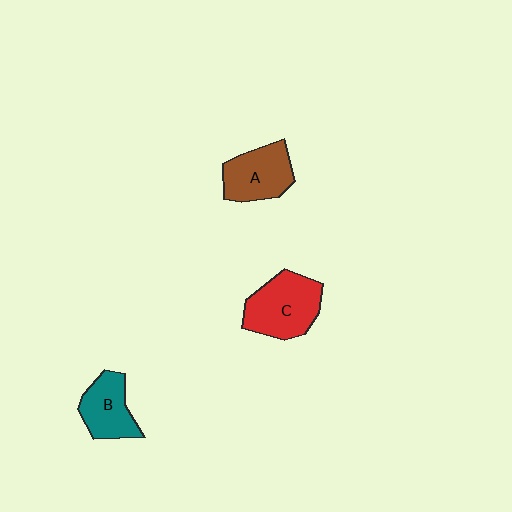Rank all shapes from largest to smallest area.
From largest to smallest: C (red), A (brown), B (teal).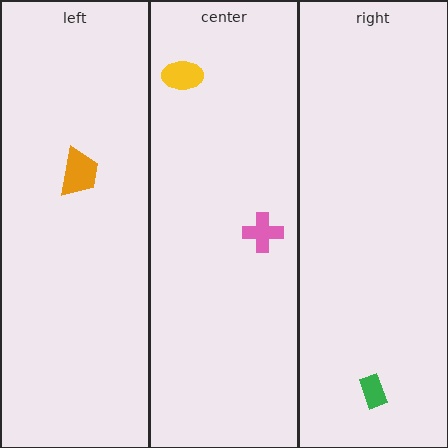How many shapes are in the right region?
1.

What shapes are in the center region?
The pink cross, the yellow ellipse.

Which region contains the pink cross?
The center region.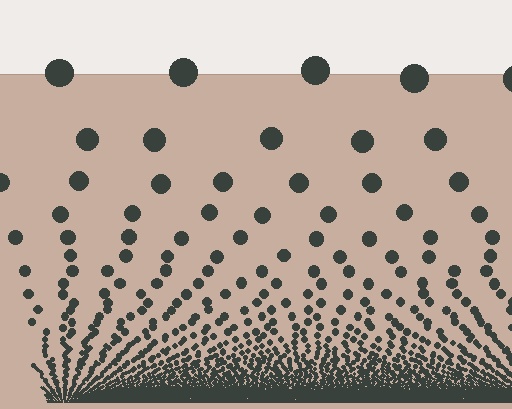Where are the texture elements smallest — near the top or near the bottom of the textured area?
Near the bottom.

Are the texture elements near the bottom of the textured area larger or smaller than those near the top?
Smaller. The gradient is inverted — elements near the bottom are smaller and denser.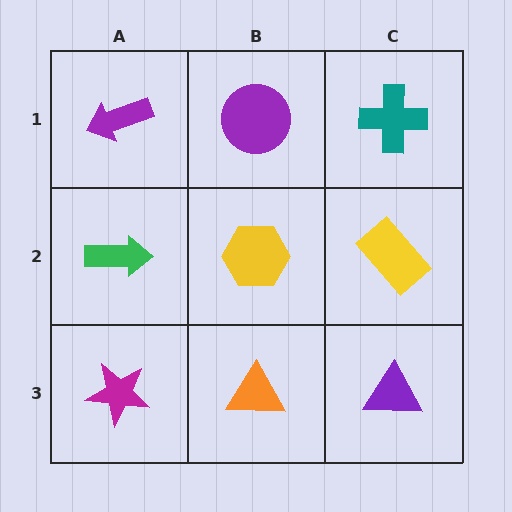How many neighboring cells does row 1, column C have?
2.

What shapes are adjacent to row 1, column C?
A yellow rectangle (row 2, column C), a purple circle (row 1, column B).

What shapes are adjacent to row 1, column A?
A green arrow (row 2, column A), a purple circle (row 1, column B).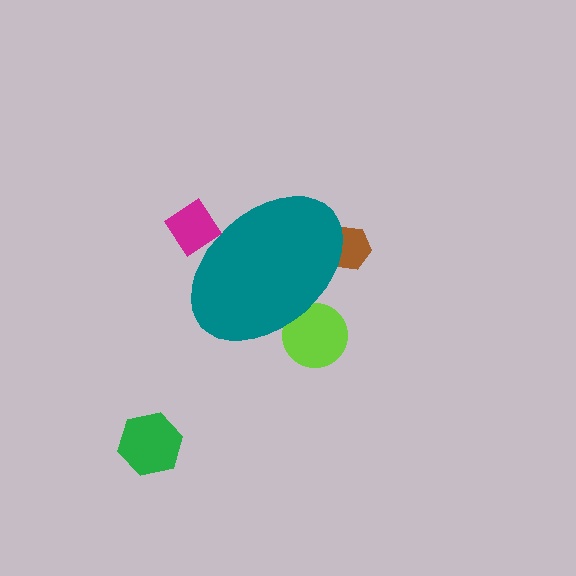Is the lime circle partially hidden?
Yes, the lime circle is partially hidden behind the teal ellipse.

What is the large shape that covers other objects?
A teal ellipse.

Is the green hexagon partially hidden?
No, the green hexagon is fully visible.